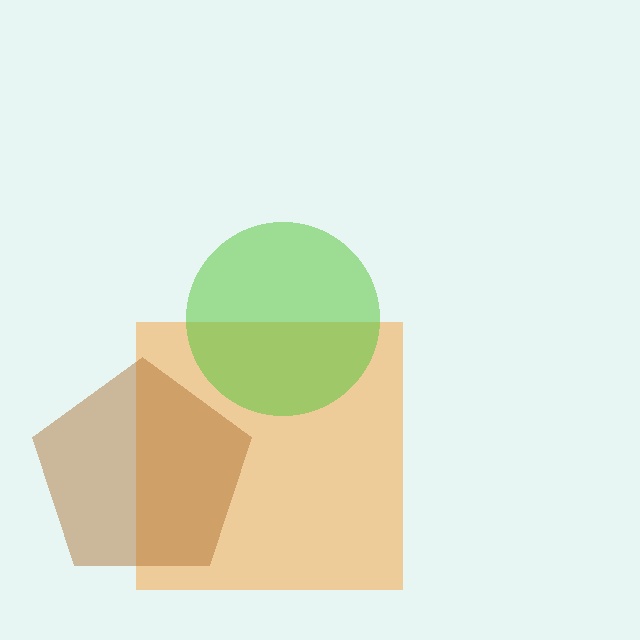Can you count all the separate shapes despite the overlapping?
Yes, there are 3 separate shapes.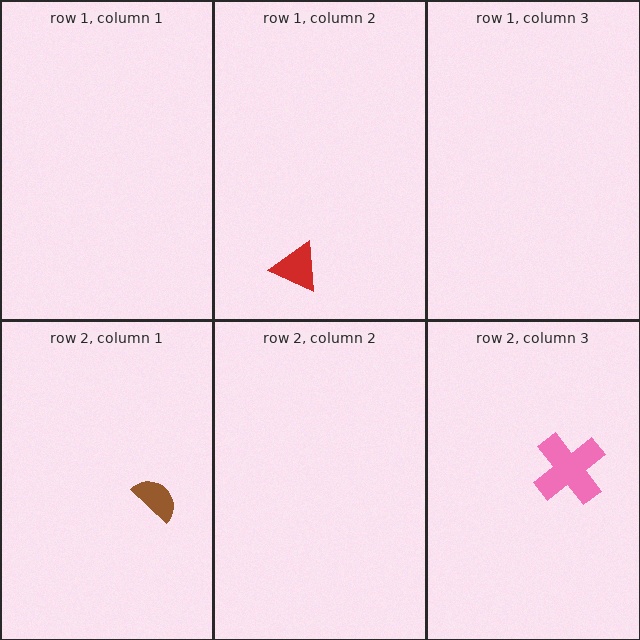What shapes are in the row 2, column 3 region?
The pink cross.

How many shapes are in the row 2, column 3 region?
1.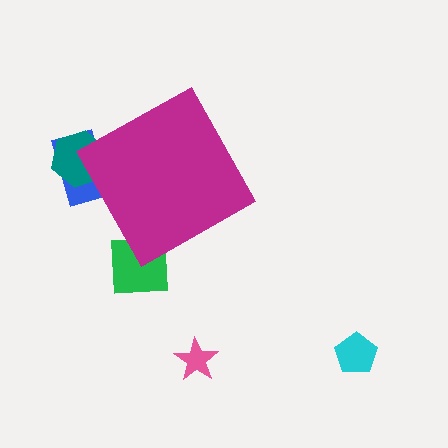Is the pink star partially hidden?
No, the pink star is fully visible.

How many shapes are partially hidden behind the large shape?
3 shapes are partially hidden.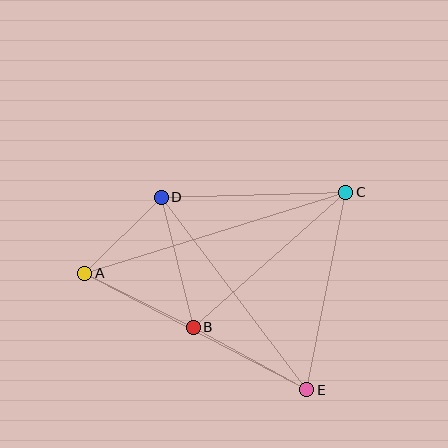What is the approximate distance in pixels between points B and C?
The distance between B and C is approximately 204 pixels.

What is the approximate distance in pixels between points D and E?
The distance between D and E is approximately 241 pixels.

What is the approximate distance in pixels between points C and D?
The distance between C and D is approximately 184 pixels.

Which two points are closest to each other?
Points A and D are closest to each other.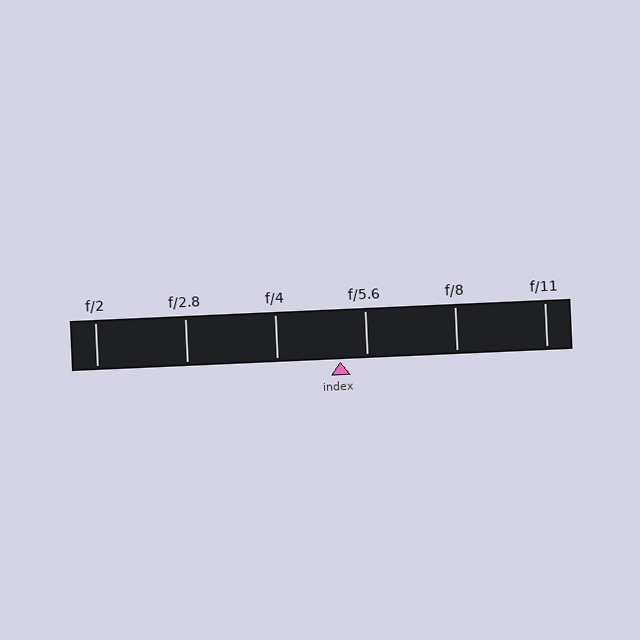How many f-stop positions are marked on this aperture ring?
There are 6 f-stop positions marked.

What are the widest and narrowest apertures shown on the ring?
The widest aperture shown is f/2 and the narrowest is f/11.